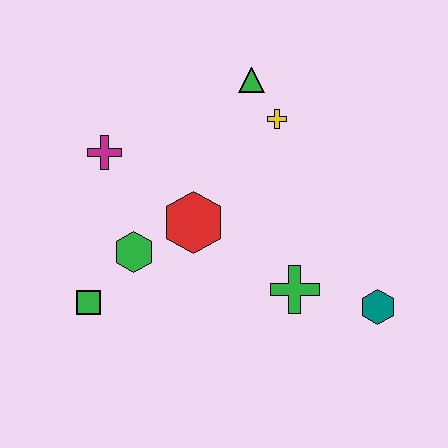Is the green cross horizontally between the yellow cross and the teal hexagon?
Yes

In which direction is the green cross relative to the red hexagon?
The green cross is to the right of the red hexagon.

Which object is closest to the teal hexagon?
The green cross is closest to the teal hexagon.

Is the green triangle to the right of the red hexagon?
Yes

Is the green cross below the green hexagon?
Yes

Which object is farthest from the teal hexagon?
The magenta cross is farthest from the teal hexagon.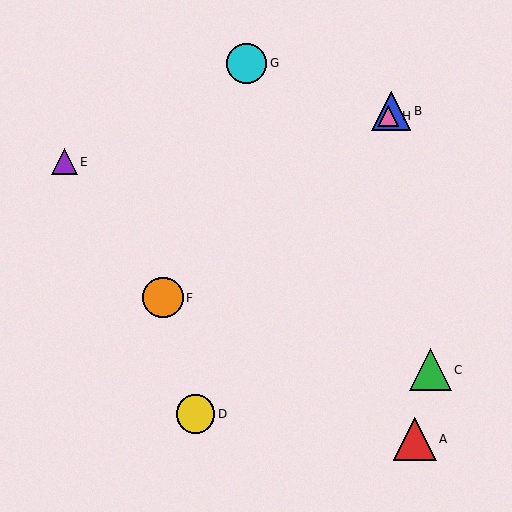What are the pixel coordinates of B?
Object B is at (391, 111).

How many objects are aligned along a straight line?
3 objects (B, D, H) are aligned along a straight line.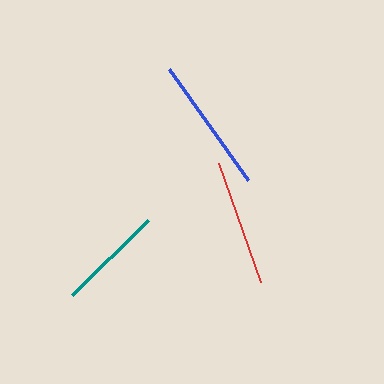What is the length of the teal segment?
The teal segment is approximately 106 pixels long.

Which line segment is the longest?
The blue line is the longest at approximately 137 pixels.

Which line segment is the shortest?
The teal line is the shortest at approximately 106 pixels.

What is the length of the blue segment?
The blue segment is approximately 137 pixels long.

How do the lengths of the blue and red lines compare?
The blue and red lines are approximately the same length.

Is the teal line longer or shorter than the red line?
The red line is longer than the teal line.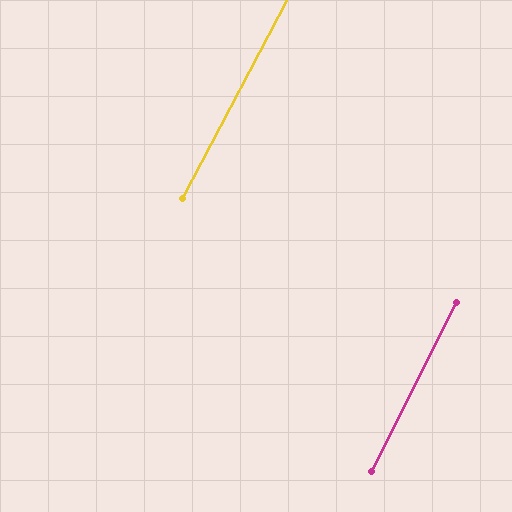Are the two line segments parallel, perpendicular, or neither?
Parallel — their directions differ by only 1.2°.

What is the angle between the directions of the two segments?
Approximately 1 degree.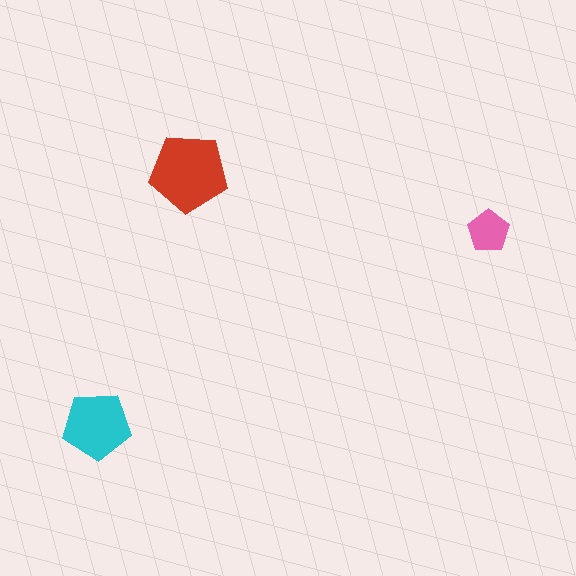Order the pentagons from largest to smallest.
the red one, the cyan one, the pink one.